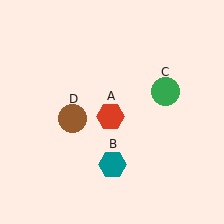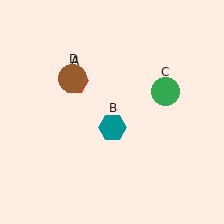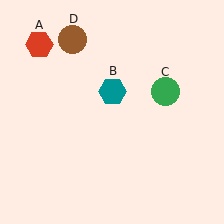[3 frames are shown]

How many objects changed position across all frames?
3 objects changed position: red hexagon (object A), teal hexagon (object B), brown circle (object D).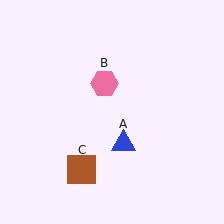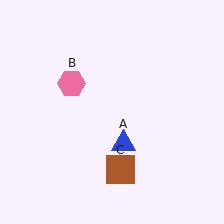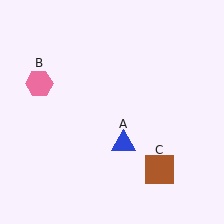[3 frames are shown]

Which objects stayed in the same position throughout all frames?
Blue triangle (object A) remained stationary.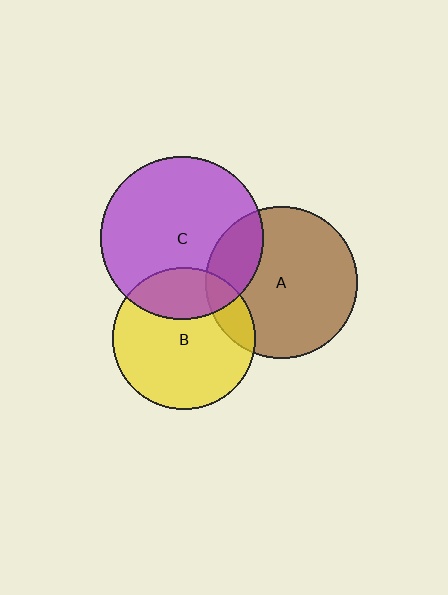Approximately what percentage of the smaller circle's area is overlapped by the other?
Approximately 20%.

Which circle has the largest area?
Circle C (purple).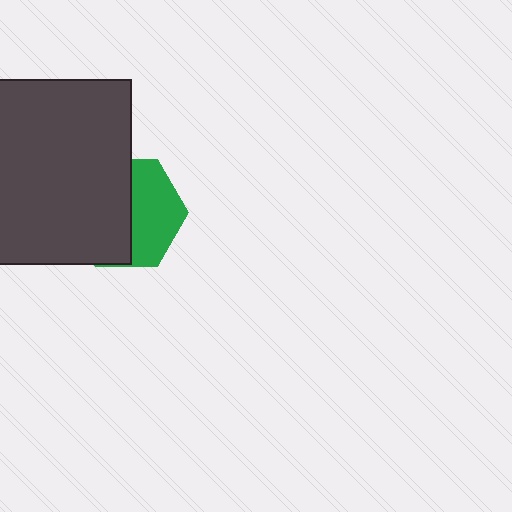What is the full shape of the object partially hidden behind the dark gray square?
The partially hidden object is a green hexagon.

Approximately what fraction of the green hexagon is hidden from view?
Roughly 55% of the green hexagon is hidden behind the dark gray square.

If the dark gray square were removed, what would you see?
You would see the complete green hexagon.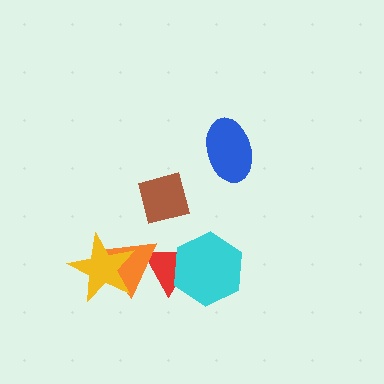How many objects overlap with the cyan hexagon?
1 object overlaps with the cyan hexagon.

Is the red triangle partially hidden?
Yes, it is partially covered by another shape.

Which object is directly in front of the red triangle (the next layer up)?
The orange triangle is directly in front of the red triangle.